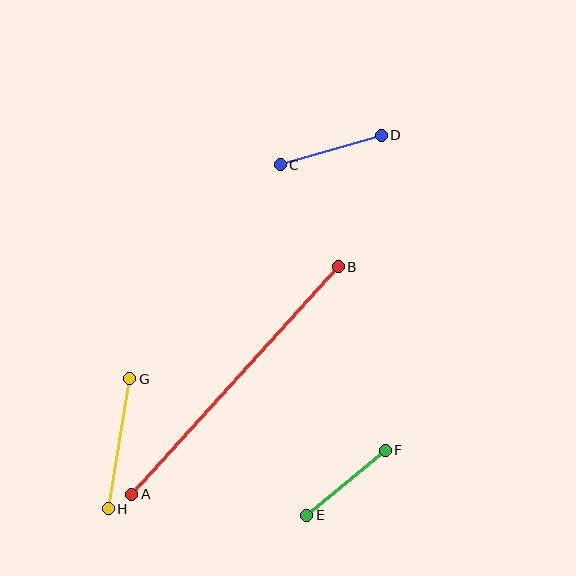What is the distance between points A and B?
The distance is approximately 307 pixels.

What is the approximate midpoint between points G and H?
The midpoint is at approximately (119, 444) pixels.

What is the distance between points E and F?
The distance is approximately 102 pixels.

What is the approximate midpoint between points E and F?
The midpoint is at approximately (346, 483) pixels.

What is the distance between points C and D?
The distance is approximately 105 pixels.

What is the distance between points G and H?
The distance is approximately 132 pixels.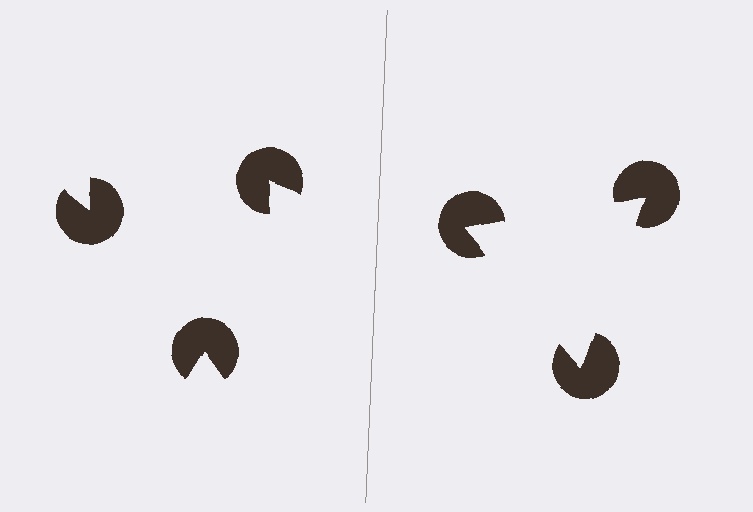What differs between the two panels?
The pac-man discs are positioned identically on both sides; only the wedge orientations differ. On the right they align to a triangle; on the left they are misaligned.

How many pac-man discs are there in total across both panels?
6 — 3 on each side.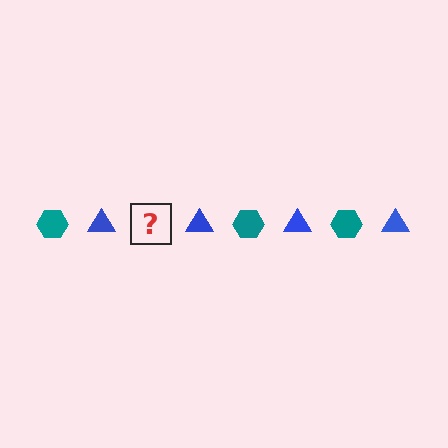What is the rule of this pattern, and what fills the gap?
The rule is that the pattern alternates between teal hexagon and blue triangle. The gap should be filled with a teal hexagon.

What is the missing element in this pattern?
The missing element is a teal hexagon.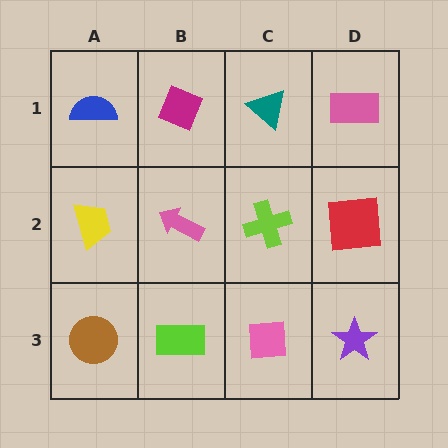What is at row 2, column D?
A red square.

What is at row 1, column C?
A teal triangle.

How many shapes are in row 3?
4 shapes.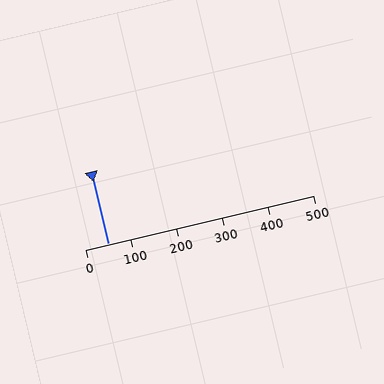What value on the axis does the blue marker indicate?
The marker indicates approximately 50.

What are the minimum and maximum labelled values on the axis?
The axis runs from 0 to 500.